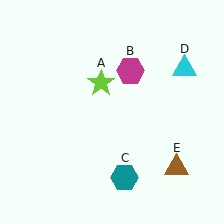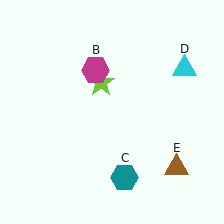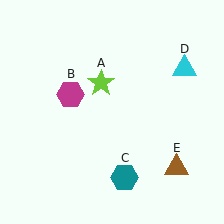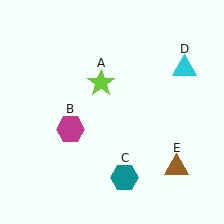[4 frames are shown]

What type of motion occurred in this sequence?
The magenta hexagon (object B) rotated counterclockwise around the center of the scene.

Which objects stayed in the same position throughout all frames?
Lime star (object A) and teal hexagon (object C) and cyan triangle (object D) and brown triangle (object E) remained stationary.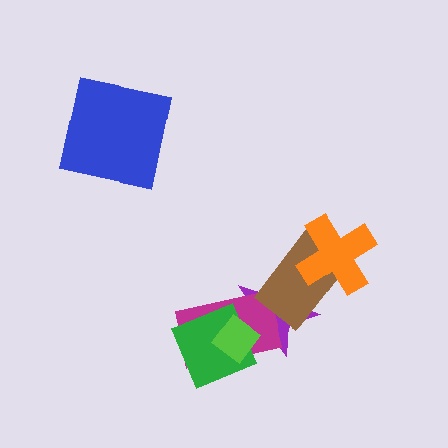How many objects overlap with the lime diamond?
3 objects overlap with the lime diamond.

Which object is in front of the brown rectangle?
The orange cross is in front of the brown rectangle.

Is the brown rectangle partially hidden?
Yes, it is partially covered by another shape.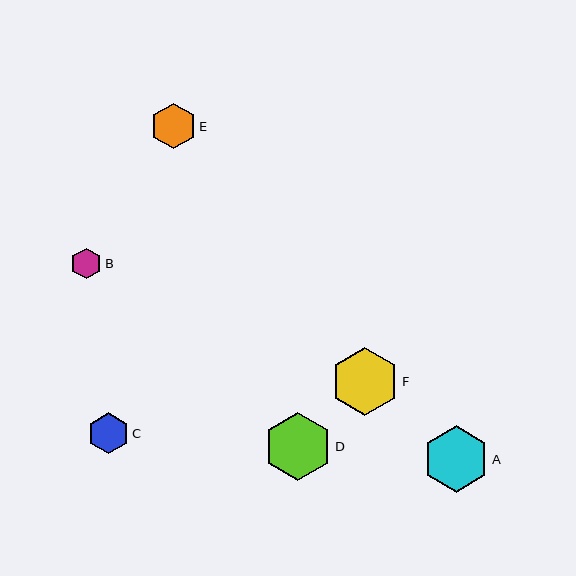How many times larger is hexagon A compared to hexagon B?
Hexagon A is approximately 2.2 times the size of hexagon B.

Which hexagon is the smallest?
Hexagon B is the smallest with a size of approximately 31 pixels.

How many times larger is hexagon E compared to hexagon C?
Hexagon E is approximately 1.1 times the size of hexagon C.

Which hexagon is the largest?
Hexagon F is the largest with a size of approximately 69 pixels.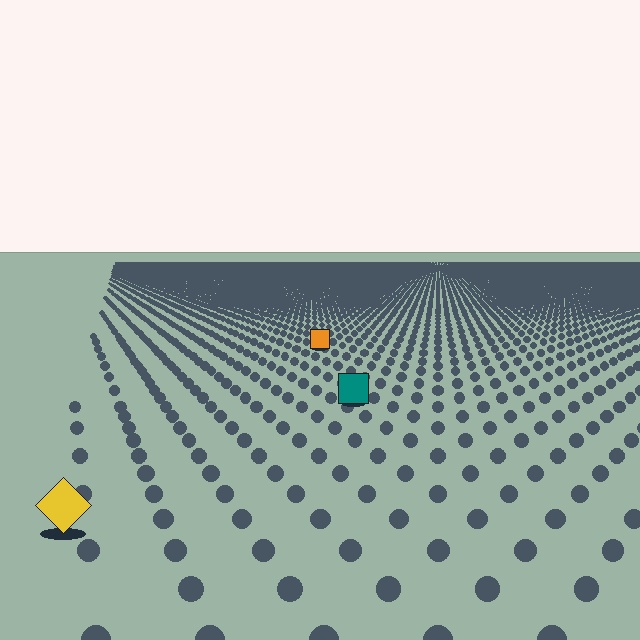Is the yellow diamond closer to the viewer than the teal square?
Yes. The yellow diamond is closer — you can tell from the texture gradient: the ground texture is coarser near it.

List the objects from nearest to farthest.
From nearest to farthest: the yellow diamond, the teal square, the orange square.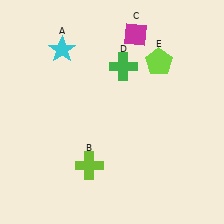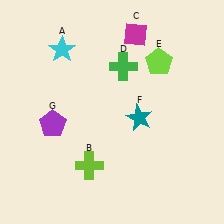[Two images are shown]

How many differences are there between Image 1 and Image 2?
There are 2 differences between the two images.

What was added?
A teal star (F), a purple pentagon (G) were added in Image 2.